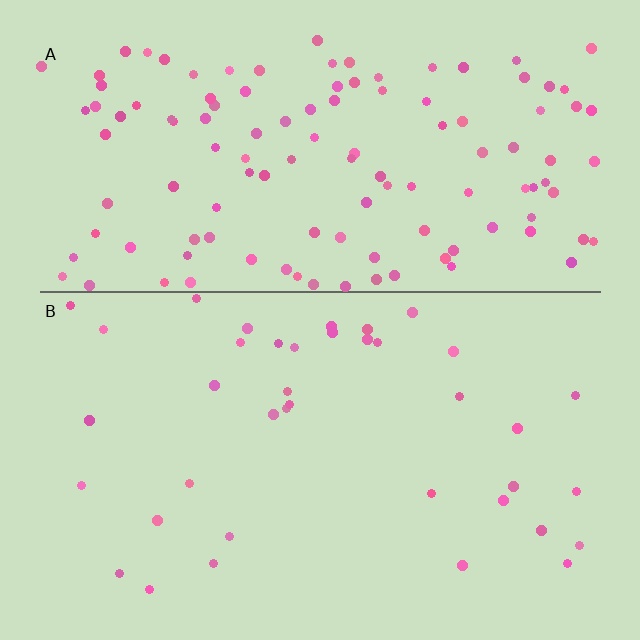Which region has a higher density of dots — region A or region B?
A (the top).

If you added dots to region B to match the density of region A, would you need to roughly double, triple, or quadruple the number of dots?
Approximately triple.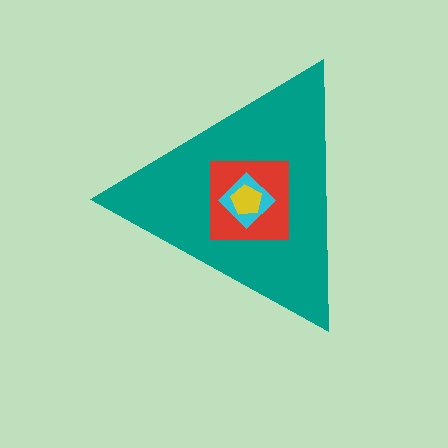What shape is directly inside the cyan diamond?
The yellow pentagon.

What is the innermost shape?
The yellow pentagon.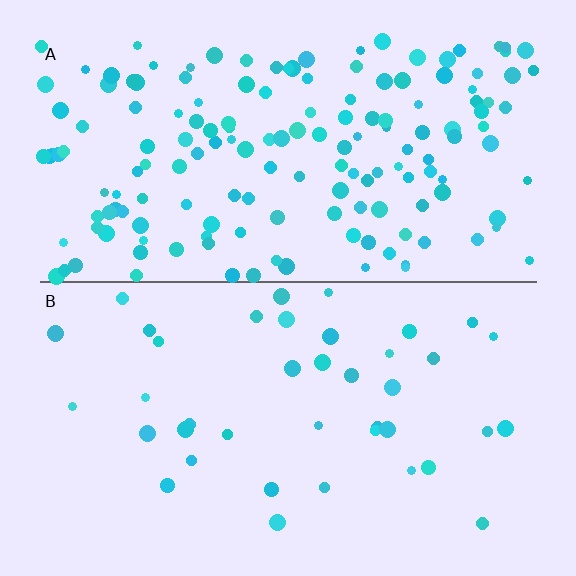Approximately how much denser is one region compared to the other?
Approximately 4.0× — region A over region B.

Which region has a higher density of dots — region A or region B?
A (the top).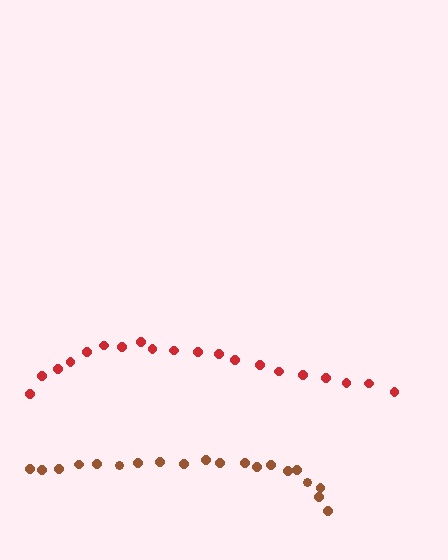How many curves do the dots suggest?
There are 2 distinct paths.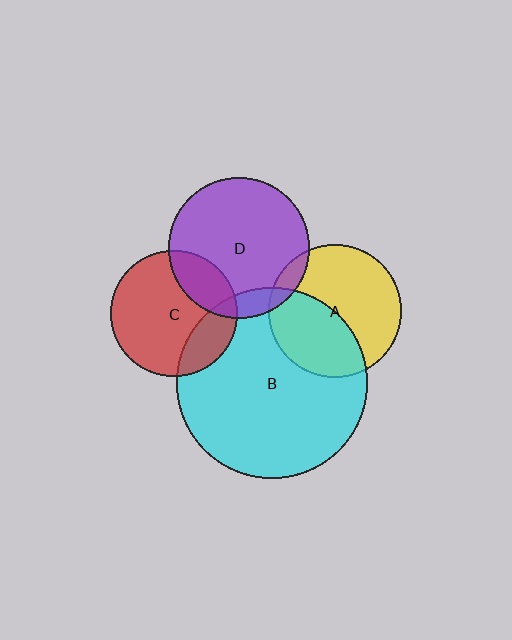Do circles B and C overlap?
Yes.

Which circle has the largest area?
Circle B (cyan).